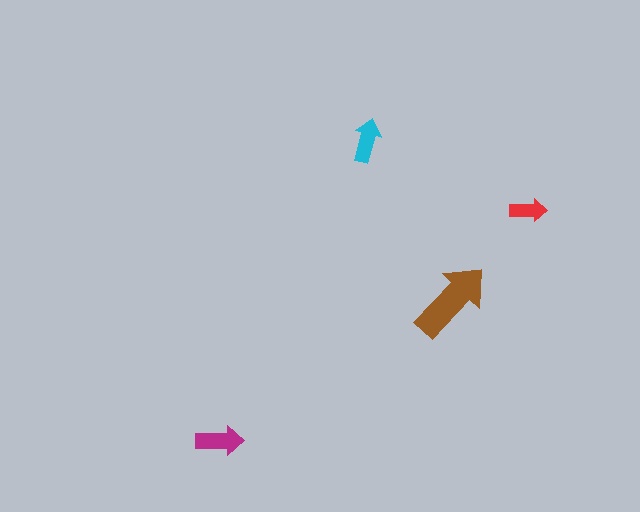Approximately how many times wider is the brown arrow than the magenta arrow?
About 1.5 times wider.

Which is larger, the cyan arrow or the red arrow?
The cyan one.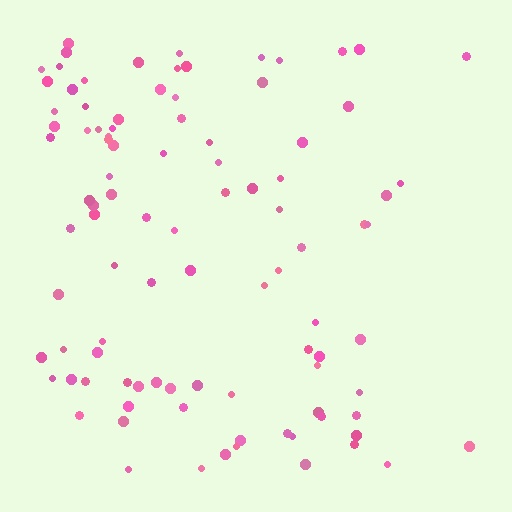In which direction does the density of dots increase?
From right to left, with the left side densest.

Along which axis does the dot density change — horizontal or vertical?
Horizontal.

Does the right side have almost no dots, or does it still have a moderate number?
Still a moderate number, just noticeably fewer than the left.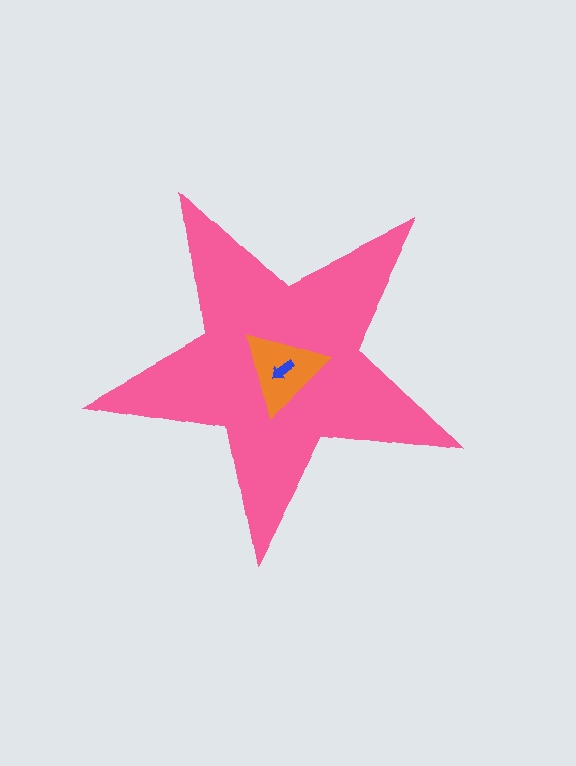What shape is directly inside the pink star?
The orange triangle.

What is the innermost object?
The blue arrow.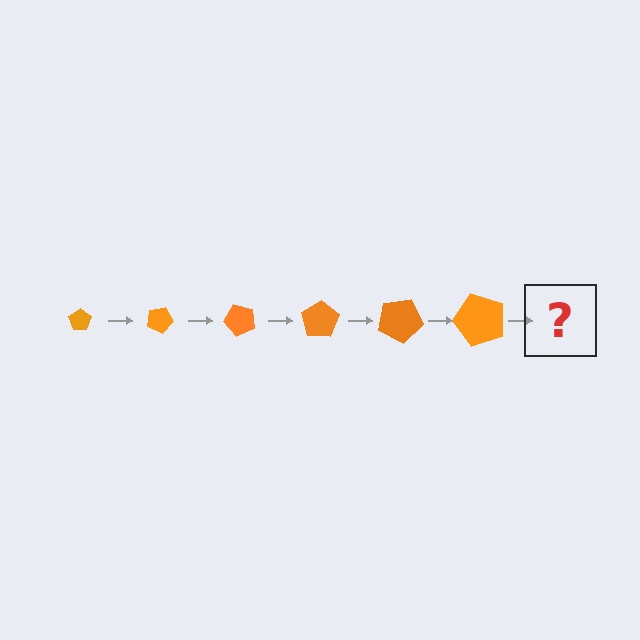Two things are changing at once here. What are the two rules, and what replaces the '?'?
The two rules are that the pentagon grows larger each step and it rotates 25 degrees each step. The '?' should be a pentagon, larger than the previous one and rotated 150 degrees from the start.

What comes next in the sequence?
The next element should be a pentagon, larger than the previous one and rotated 150 degrees from the start.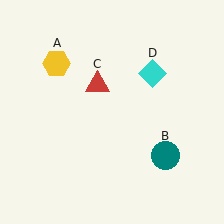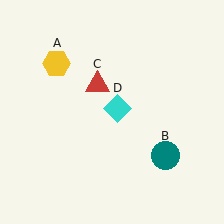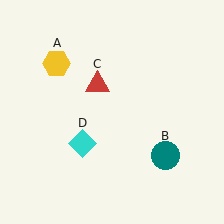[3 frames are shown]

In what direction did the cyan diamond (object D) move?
The cyan diamond (object D) moved down and to the left.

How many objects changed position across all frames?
1 object changed position: cyan diamond (object D).